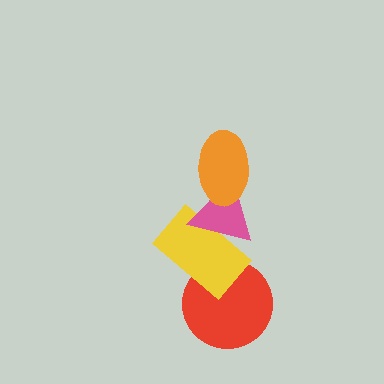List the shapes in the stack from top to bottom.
From top to bottom: the orange ellipse, the pink triangle, the yellow rectangle, the red circle.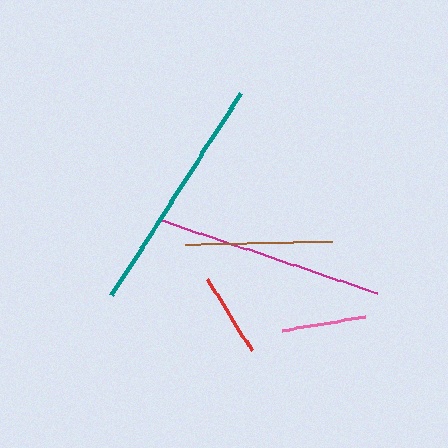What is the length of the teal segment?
The teal segment is approximately 241 pixels long.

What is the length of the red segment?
The red segment is approximately 83 pixels long.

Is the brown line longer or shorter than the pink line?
The brown line is longer than the pink line.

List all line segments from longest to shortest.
From longest to shortest: teal, magenta, brown, pink, red.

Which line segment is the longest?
The teal line is the longest at approximately 241 pixels.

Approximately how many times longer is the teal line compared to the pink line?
The teal line is approximately 2.9 times the length of the pink line.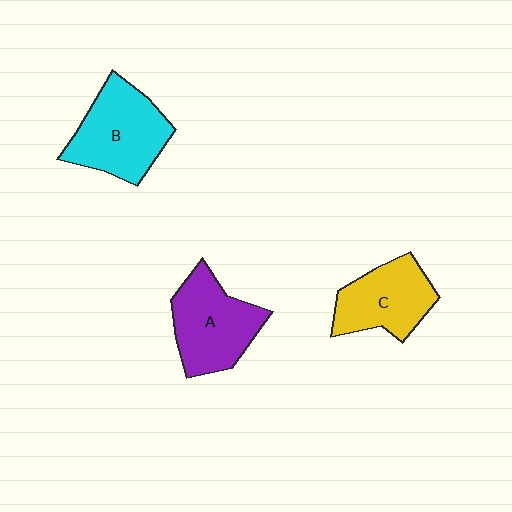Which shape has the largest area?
Shape B (cyan).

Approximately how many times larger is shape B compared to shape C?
Approximately 1.2 times.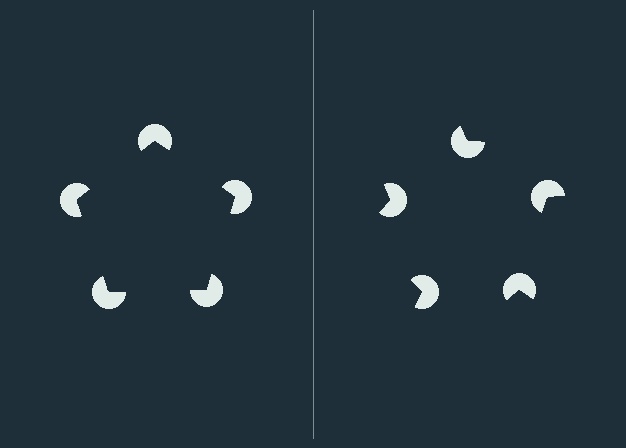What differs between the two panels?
The pac-man discs are positioned identically on both sides; only the wedge orientations differ. On the left they align to a pentagon; on the right they are misaligned.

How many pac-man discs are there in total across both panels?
10 — 5 on each side.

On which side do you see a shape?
An illusory pentagon appears on the left side. On the right side the wedge cuts are rotated, so no coherent shape forms.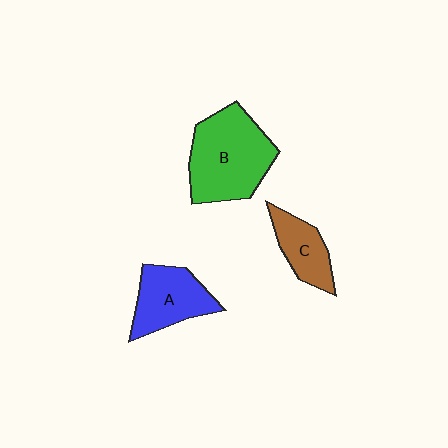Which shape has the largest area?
Shape B (green).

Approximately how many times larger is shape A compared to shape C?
Approximately 1.4 times.